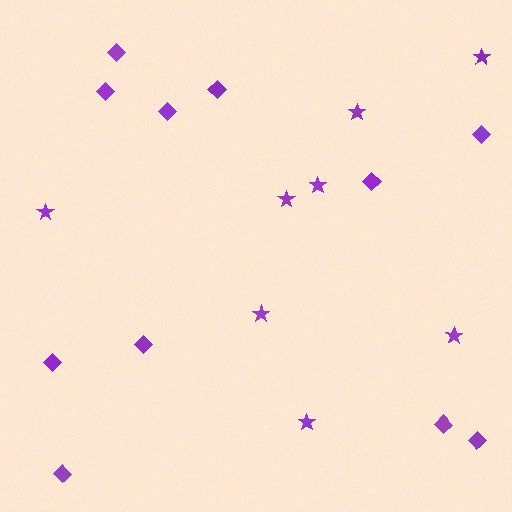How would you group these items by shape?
There are 2 groups: one group of stars (8) and one group of diamonds (11).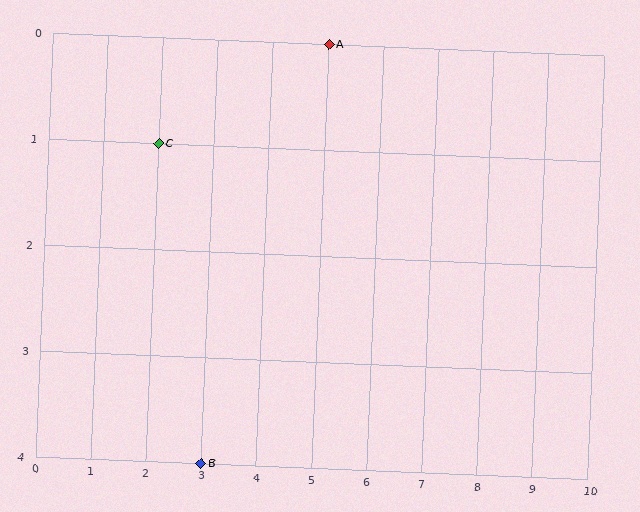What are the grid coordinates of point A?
Point A is at grid coordinates (5, 0).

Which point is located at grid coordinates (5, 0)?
Point A is at (5, 0).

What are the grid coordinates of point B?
Point B is at grid coordinates (3, 4).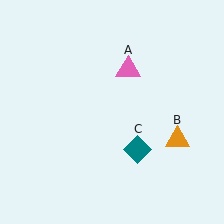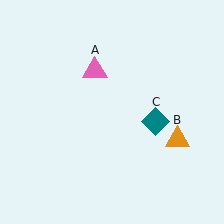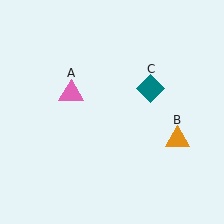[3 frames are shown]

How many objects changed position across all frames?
2 objects changed position: pink triangle (object A), teal diamond (object C).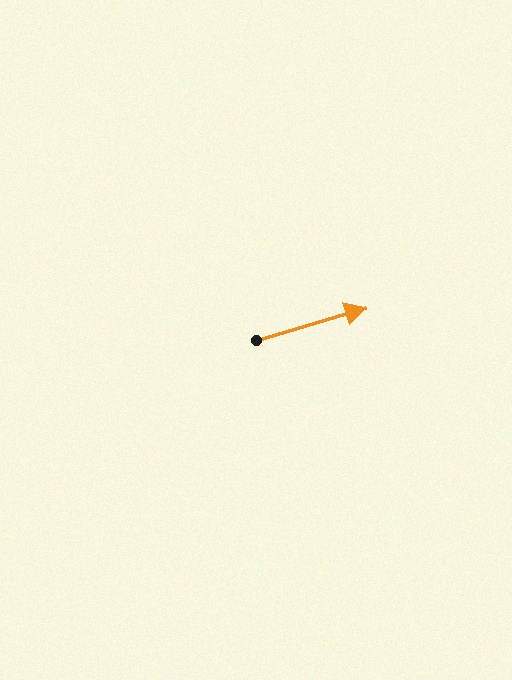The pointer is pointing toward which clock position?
Roughly 2 o'clock.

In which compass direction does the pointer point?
East.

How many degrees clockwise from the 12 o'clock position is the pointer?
Approximately 74 degrees.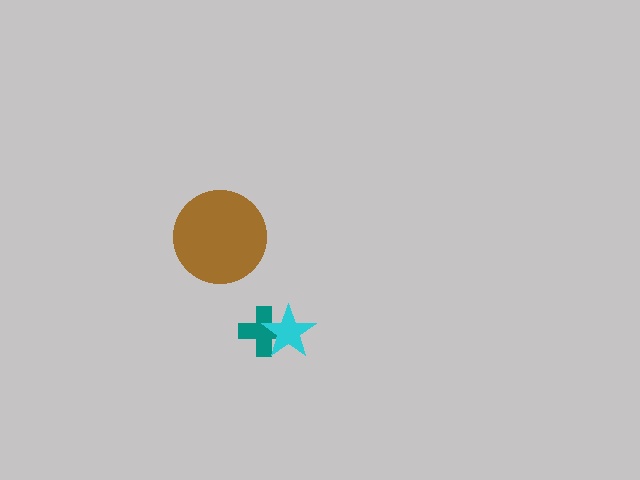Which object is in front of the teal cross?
The cyan star is in front of the teal cross.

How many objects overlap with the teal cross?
1 object overlaps with the teal cross.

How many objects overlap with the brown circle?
0 objects overlap with the brown circle.